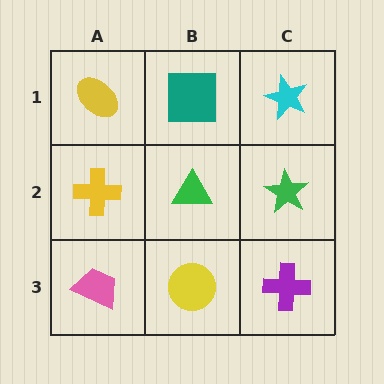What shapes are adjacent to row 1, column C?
A green star (row 2, column C), a teal square (row 1, column B).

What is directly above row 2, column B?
A teal square.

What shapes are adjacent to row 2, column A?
A yellow ellipse (row 1, column A), a pink trapezoid (row 3, column A), a green triangle (row 2, column B).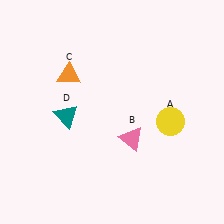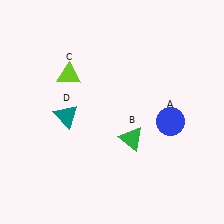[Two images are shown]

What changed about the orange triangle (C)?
In Image 1, C is orange. In Image 2, it changed to lime.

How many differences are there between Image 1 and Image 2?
There are 3 differences between the two images.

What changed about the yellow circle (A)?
In Image 1, A is yellow. In Image 2, it changed to blue.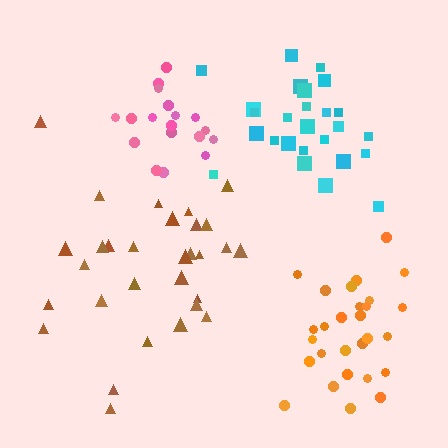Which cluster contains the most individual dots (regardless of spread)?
Brown (30).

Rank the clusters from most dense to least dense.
pink, cyan, orange, brown.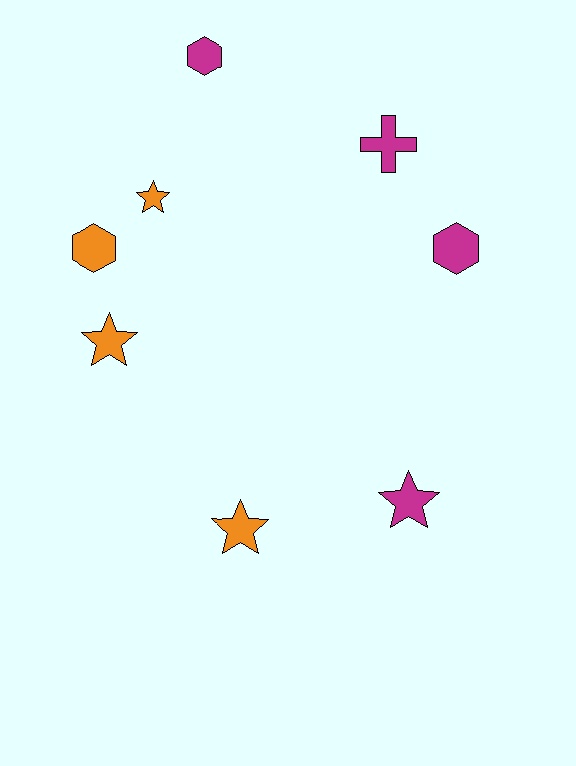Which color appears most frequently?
Magenta, with 4 objects.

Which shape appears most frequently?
Star, with 4 objects.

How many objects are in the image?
There are 8 objects.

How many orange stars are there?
There are 3 orange stars.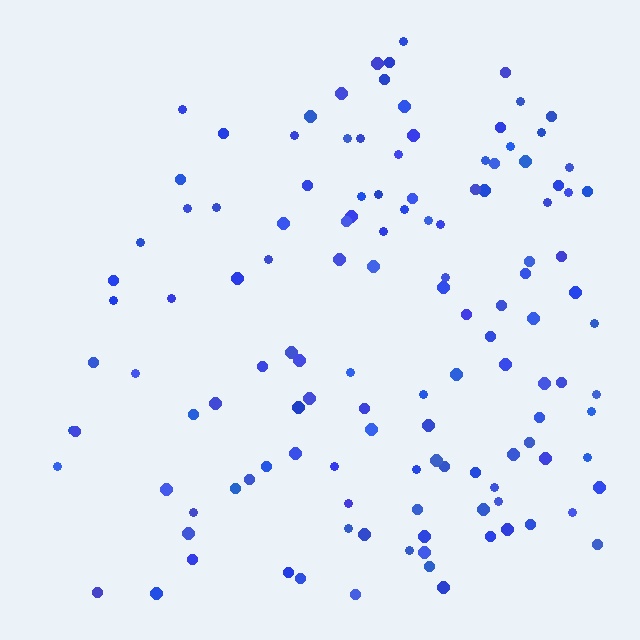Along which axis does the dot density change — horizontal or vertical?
Horizontal.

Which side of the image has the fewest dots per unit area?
The left.